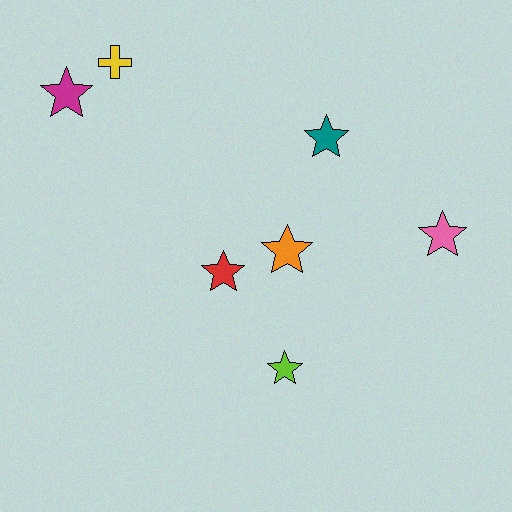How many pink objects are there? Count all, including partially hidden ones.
There is 1 pink object.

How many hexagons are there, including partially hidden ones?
There are no hexagons.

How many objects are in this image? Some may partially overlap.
There are 7 objects.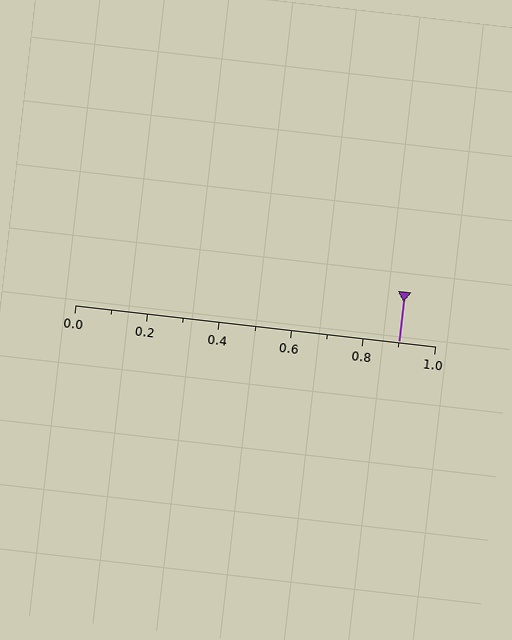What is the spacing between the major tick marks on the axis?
The major ticks are spaced 0.2 apart.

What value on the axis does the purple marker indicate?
The marker indicates approximately 0.9.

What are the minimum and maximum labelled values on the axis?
The axis runs from 0.0 to 1.0.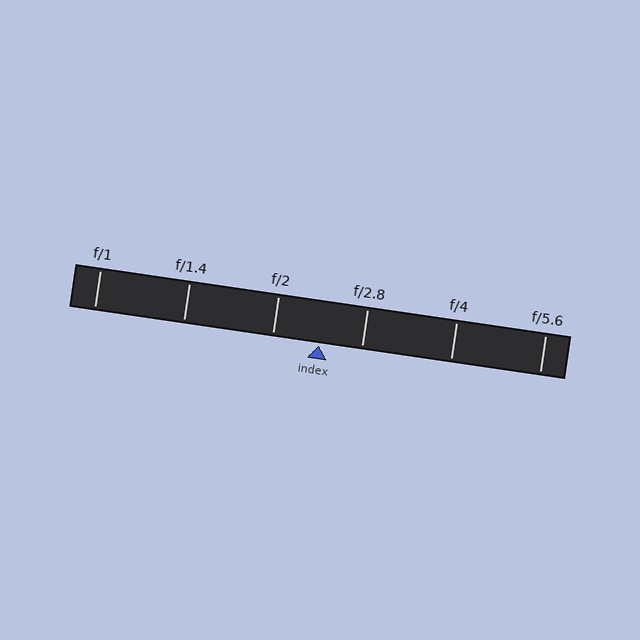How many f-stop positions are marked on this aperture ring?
There are 6 f-stop positions marked.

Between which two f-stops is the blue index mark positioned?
The index mark is between f/2 and f/2.8.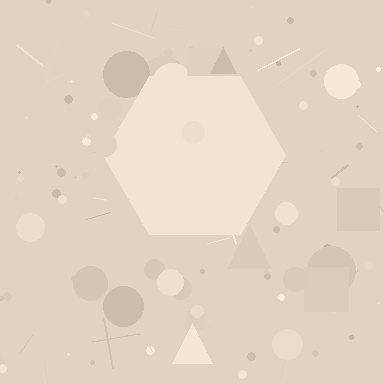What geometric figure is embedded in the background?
A hexagon is embedded in the background.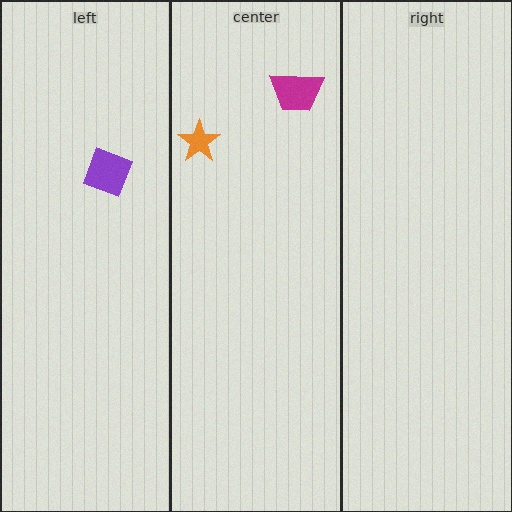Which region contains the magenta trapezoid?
The center region.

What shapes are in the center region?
The magenta trapezoid, the orange star.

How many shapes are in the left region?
1.